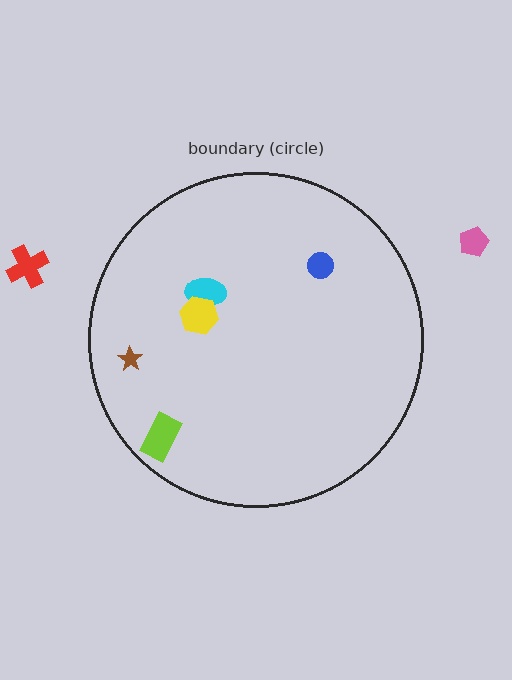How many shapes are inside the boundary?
5 inside, 2 outside.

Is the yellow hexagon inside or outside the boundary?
Inside.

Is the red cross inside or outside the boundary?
Outside.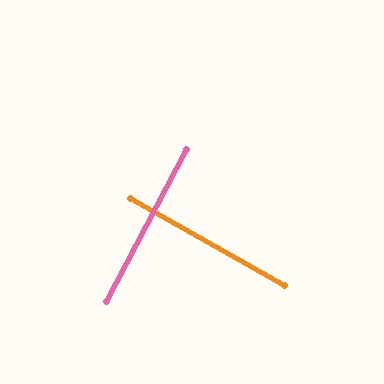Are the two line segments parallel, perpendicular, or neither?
Perpendicular — they meet at approximately 88°.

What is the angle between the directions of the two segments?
Approximately 88 degrees.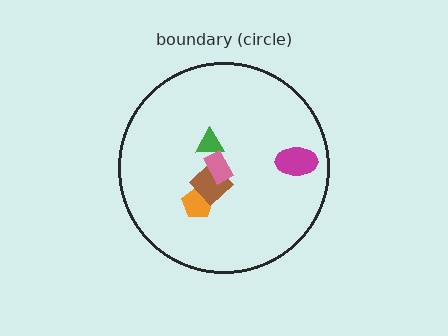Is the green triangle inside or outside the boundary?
Inside.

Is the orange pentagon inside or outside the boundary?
Inside.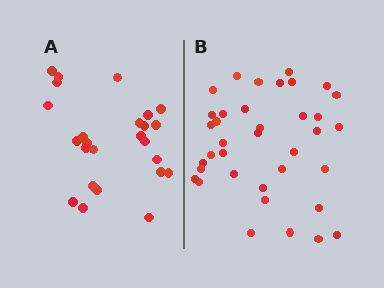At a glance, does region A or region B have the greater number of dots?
Region B (the right region) has more dots.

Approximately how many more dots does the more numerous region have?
Region B has roughly 12 or so more dots than region A.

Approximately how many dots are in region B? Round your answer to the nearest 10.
About 40 dots. (The exact count is 37, which rounds to 40.)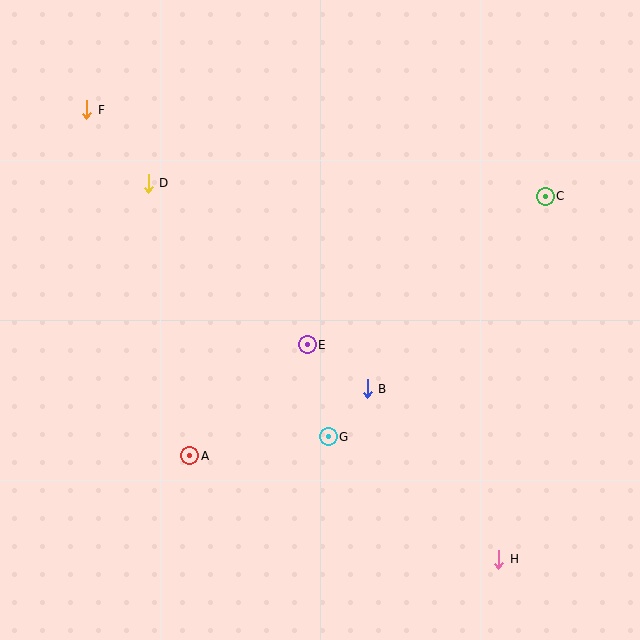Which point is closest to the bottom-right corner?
Point H is closest to the bottom-right corner.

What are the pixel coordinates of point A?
Point A is at (190, 456).